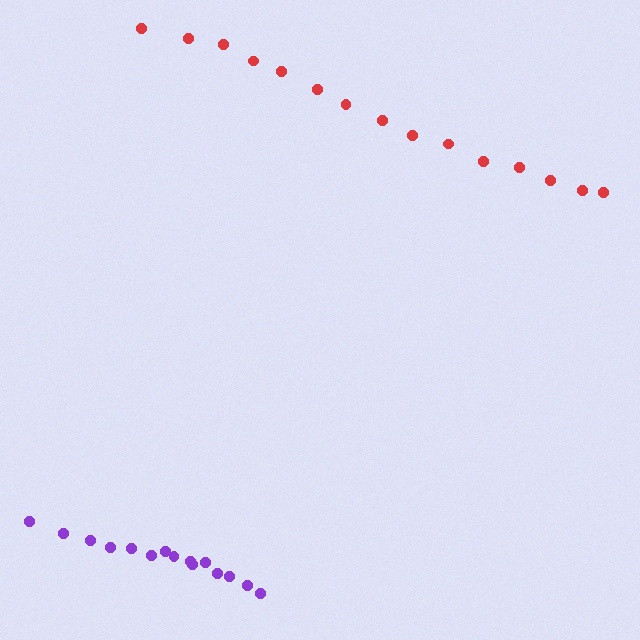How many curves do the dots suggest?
There are 2 distinct paths.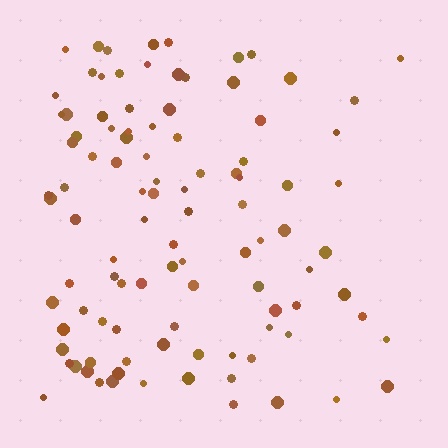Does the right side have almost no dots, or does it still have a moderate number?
Still a moderate number, just noticeably fewer than the left.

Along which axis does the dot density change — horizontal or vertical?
Horizontal.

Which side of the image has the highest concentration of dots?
The left.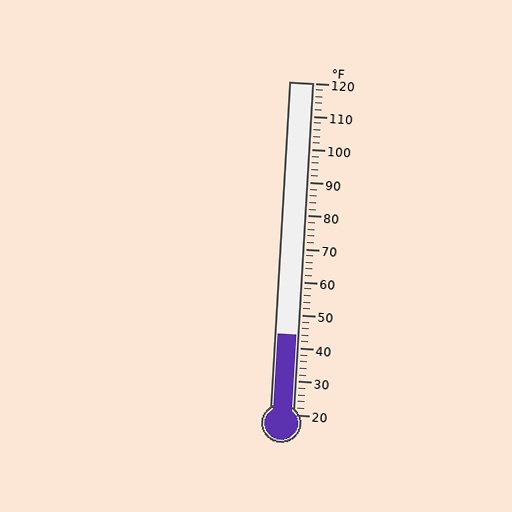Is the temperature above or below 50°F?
The temperature is below 50°F.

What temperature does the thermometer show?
The thermometer shows approximately 44°F.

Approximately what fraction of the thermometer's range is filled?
The thermometer is filled to approximately 25% of its range.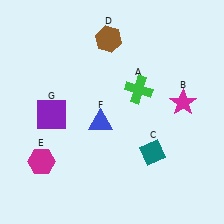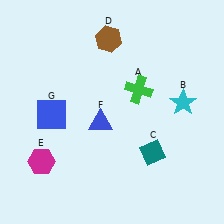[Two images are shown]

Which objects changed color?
B changed from magenta to cyan. G changed from purple to blue.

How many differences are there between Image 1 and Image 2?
There are 2 differences between the two images.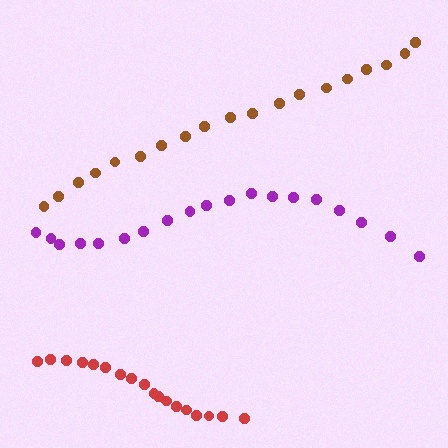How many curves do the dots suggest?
There are 3 distinct paths.